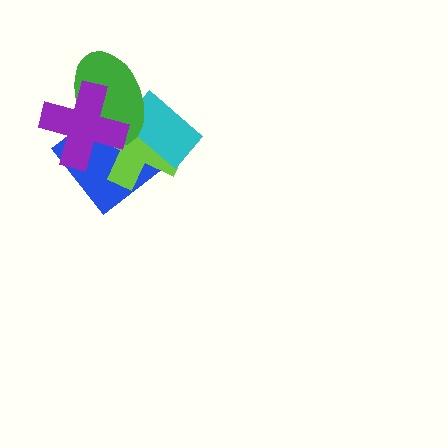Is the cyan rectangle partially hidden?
Yes, it is partially covered by another shape.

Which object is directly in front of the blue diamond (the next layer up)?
The lime cross is directly in front of the blue diamond.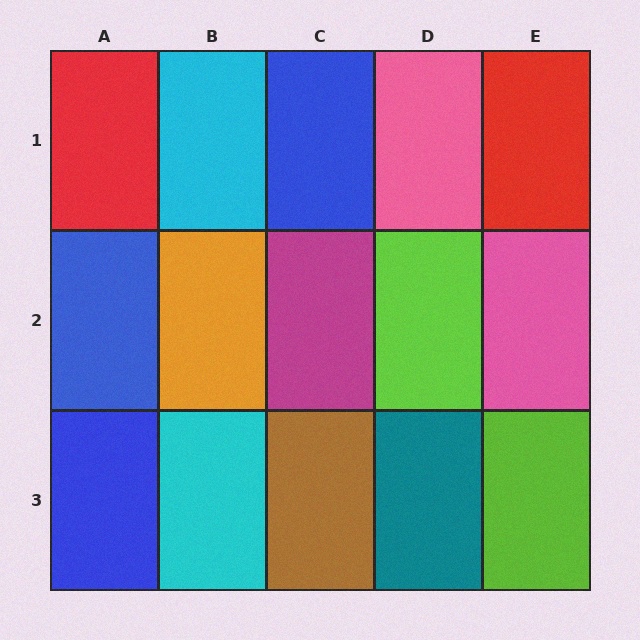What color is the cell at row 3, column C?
Brown.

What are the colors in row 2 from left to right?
Blue, orange, magenta, lime, pink.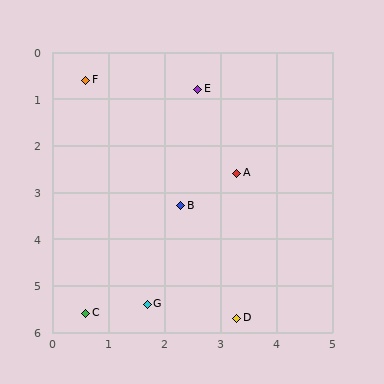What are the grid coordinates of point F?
Point F is at approximately (0.6, 0.6).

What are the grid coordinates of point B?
Point B is at approximately (2.3, 3.3).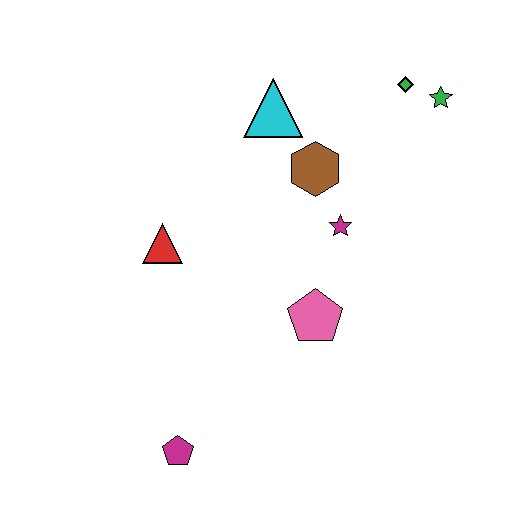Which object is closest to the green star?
The green diamond is closest to the green star.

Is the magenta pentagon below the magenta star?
Yes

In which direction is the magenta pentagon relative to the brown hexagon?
The magenta pentagon is below the brown hexagon.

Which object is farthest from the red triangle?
The green star is farthest from the red triangle.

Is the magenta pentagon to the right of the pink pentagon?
No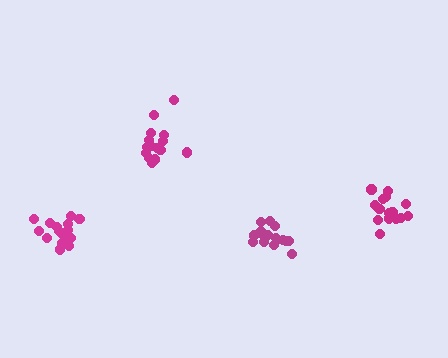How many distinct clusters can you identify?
There are 4 distinct clusters.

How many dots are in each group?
Group 1: 15 dots, Group 2: 16 dots, Group 3: 16 dots, Group 4: 15 dots (62 total).